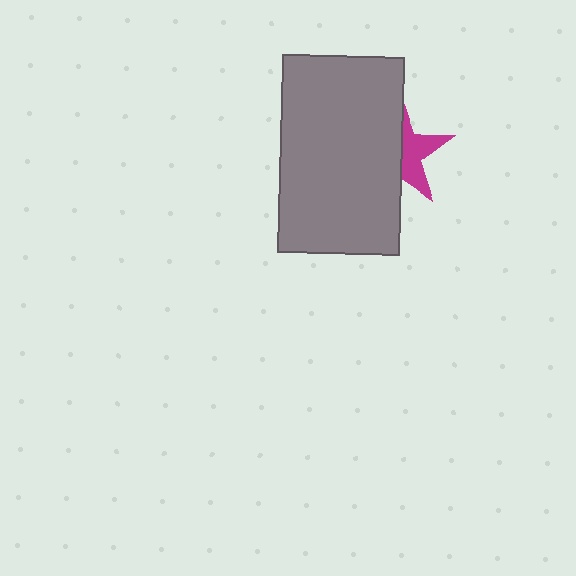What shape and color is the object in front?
The object in front is a gray rectangle.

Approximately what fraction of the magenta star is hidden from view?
Roughly 58% of the magenta star is hidden behind the gray rectangle.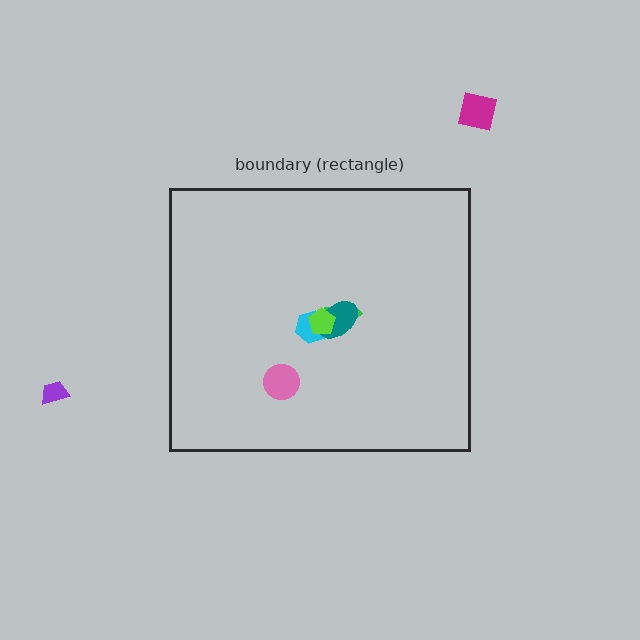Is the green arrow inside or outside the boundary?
Inside.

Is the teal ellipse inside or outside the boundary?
Inside.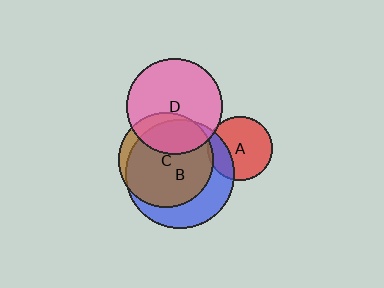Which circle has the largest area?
Circle B (blue).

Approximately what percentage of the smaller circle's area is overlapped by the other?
Approximately 5%.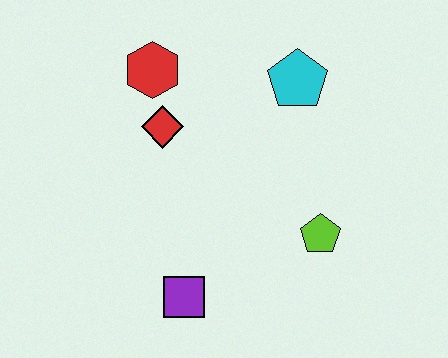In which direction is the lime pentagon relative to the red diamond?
The lime pentagon is to the right of the red diamond.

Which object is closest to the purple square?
The lime pentagon is closest to the purple square.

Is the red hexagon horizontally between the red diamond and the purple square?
No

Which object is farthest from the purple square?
The cyan pentagon is farthest from the purple square.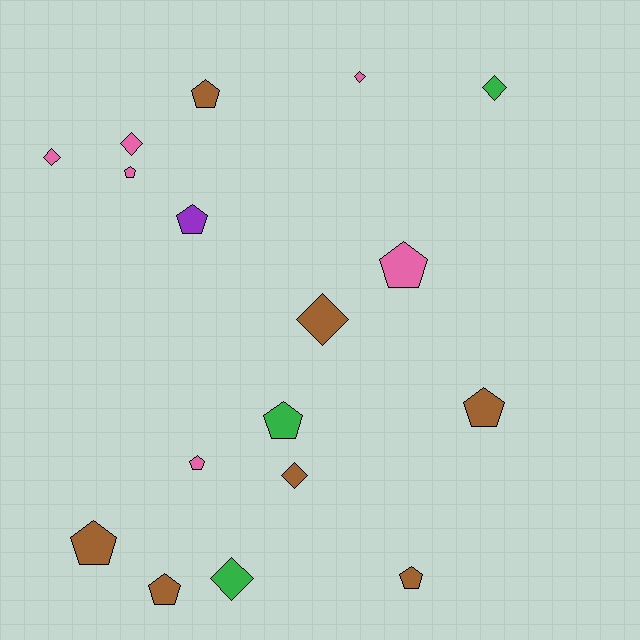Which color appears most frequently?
Brown, with 7 objects.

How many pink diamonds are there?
There are 3 pink diamonds.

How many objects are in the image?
There are 17 objects.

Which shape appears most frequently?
Pentagon, with 10 objects.